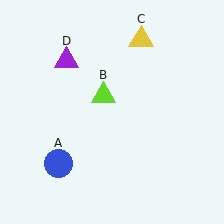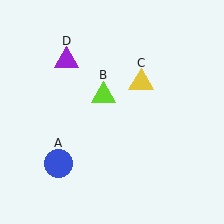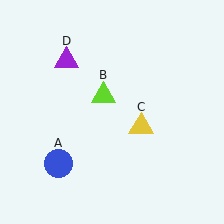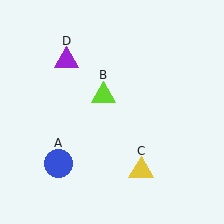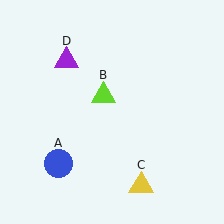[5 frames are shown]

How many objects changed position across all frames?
1 object changed position: yellow triangle (object C).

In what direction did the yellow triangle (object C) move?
The yellow triangle (object C) moved down.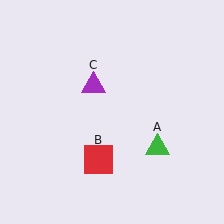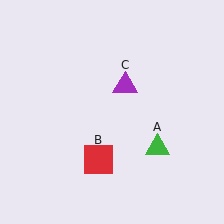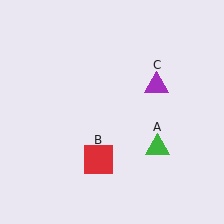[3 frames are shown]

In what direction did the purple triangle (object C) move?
The purple triangle (object C) moved right.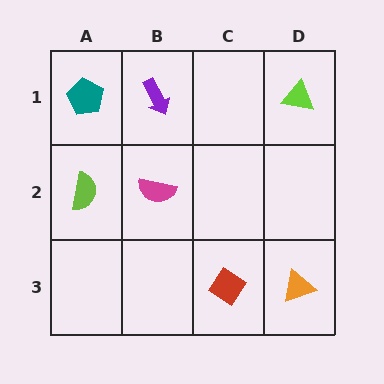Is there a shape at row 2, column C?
No, that cell is empty.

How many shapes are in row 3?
2 shapes.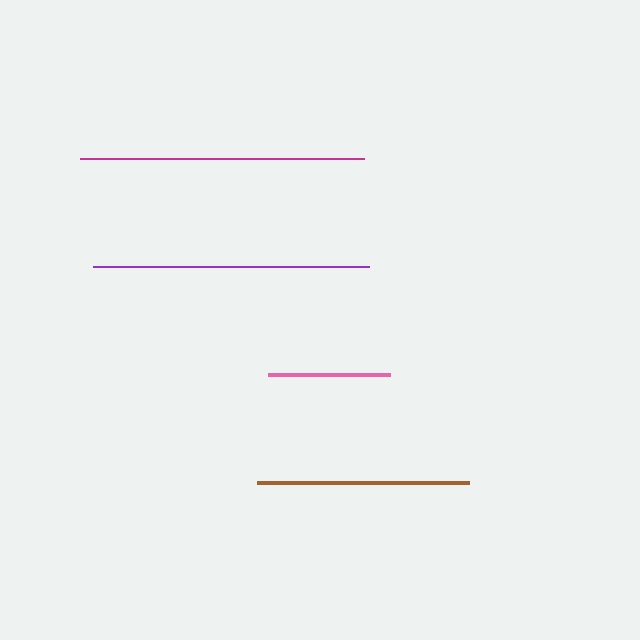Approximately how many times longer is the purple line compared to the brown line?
The purple line is approximately 1.3 times the length of the brown line.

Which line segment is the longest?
The magenta line is the longest at approximately 284 pixels.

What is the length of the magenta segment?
The magenta segment is approximately 284 pixels long.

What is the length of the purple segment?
The purple segment is approximately 276 pixels long.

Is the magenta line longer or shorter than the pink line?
The magenta line is longer than the pink line.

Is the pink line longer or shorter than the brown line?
The brown line is longer than the pink line.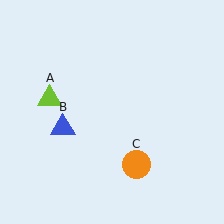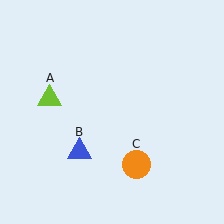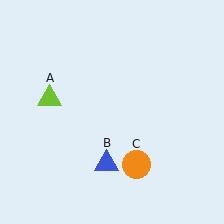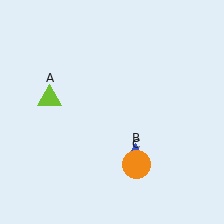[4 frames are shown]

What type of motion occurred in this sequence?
The blue triangle (object B) rotated counterclockwise around the center of the scene.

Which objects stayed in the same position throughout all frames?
Lime triangle (object A) and orange circle (object C) remained stationary.